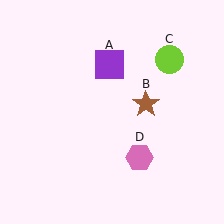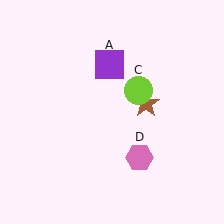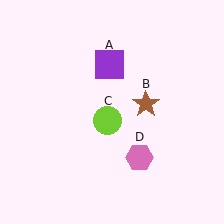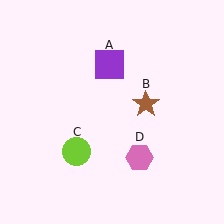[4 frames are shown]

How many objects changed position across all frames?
1 object changed position: lime circle (object C).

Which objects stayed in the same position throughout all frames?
Purple square (object A) and brown star (object B) and pink hexagon (object D) remained stationary.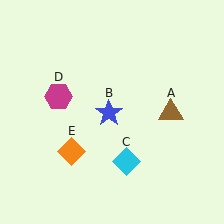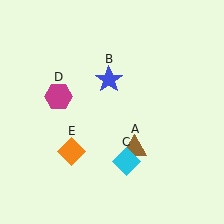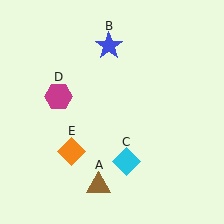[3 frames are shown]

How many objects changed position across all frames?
2 objects changed position: brown triangle (object A), blue star (object B).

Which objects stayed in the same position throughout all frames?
Cyan diamond (object C) and magenta hexagon (object D) and orange diamond (object E) remained stationary.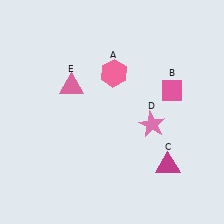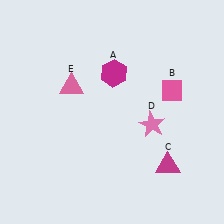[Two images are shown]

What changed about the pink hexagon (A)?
In Image 1, A is pink. In Image 2, it changed to magenta.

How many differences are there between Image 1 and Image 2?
There is 1 difference between the two images.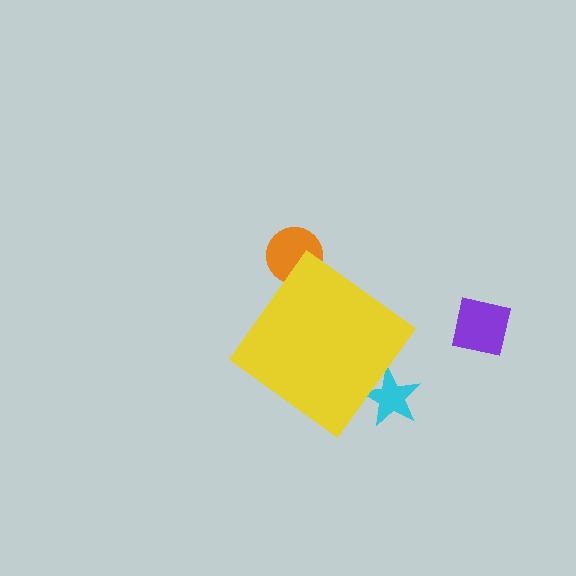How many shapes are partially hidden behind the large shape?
2 shapes are partially hidden.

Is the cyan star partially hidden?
Yes, the cyan star is partially hidden behind the yellow diamond.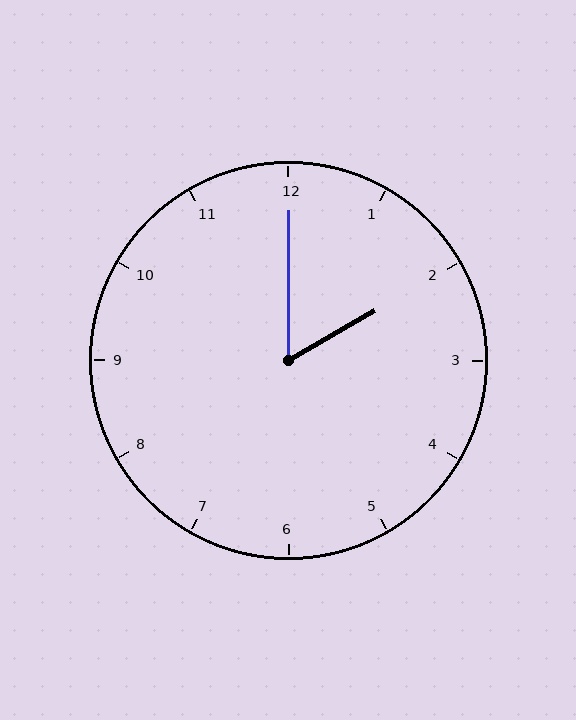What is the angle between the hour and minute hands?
Approximately 60 degrees.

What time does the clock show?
2:00.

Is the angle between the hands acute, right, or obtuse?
It is acute.